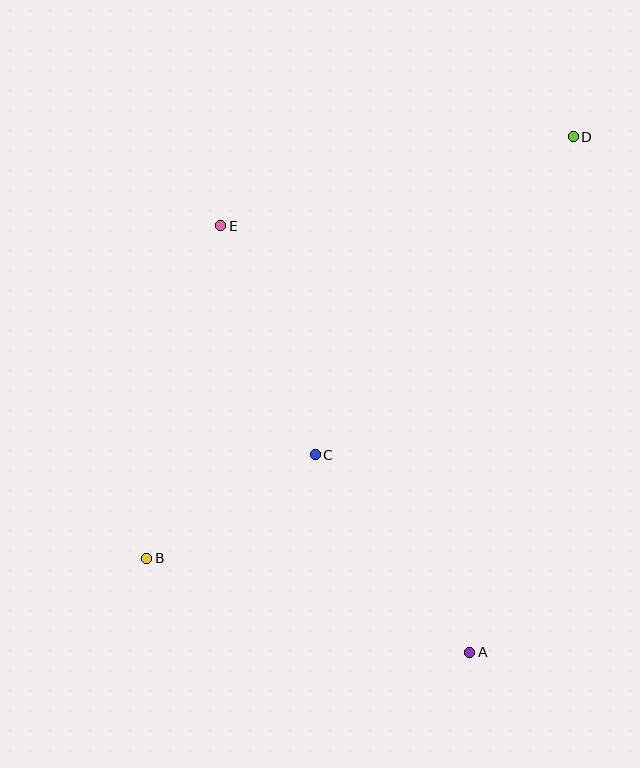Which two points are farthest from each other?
Points B and D are farthest from each other.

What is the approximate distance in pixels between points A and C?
The distance between A and C is approximately 250 pixels.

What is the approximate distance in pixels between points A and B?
The distance between A and B is approximately 336 pixels.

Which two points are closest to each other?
Points B and C are closest to each other.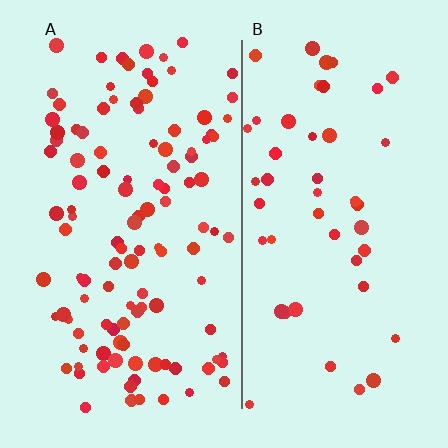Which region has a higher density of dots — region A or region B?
A (the left).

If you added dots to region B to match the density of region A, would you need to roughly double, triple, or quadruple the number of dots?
Approximately double.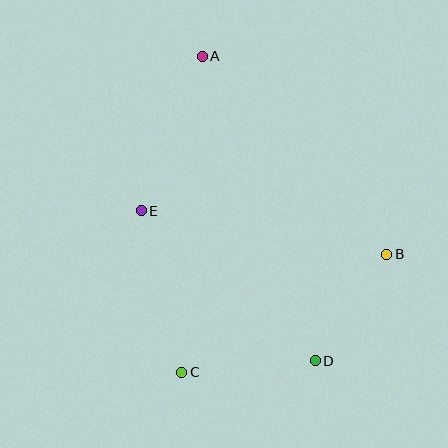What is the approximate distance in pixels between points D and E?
The distance between D and E is approximately 230 pixels.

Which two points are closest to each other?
Points B and D are closest to each other.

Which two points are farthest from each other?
Points A and D are farthest from each other.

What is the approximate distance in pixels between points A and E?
The distance between A and E is approximately 166 pixels.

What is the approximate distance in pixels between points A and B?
The distance between A and B is approximately 270 pixels.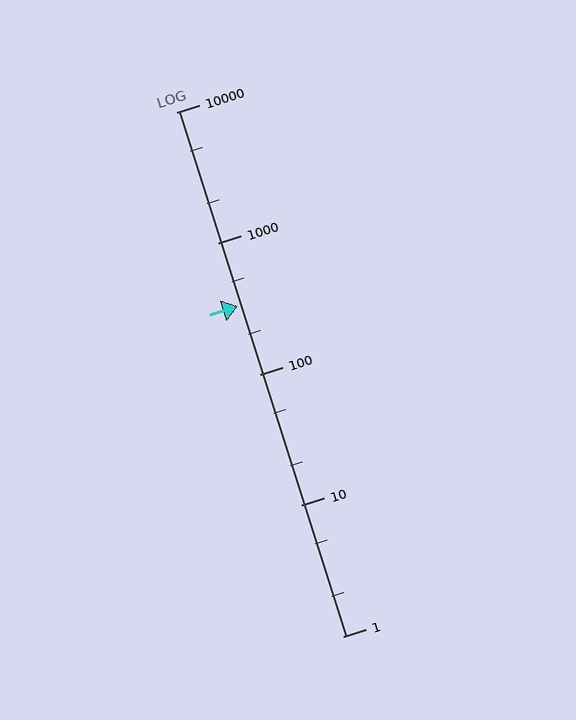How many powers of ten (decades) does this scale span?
The scale spans 4 decades, from 1 to 10000.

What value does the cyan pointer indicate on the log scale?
The pointer indicates approximately 330.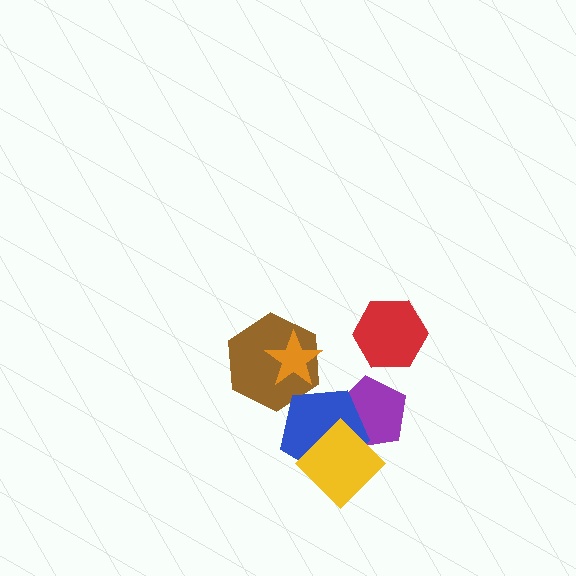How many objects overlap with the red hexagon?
0 objects overlap with the red hexagon.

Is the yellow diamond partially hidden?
No, no other shape covers it.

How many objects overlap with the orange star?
1 object overlaps with the orange star.